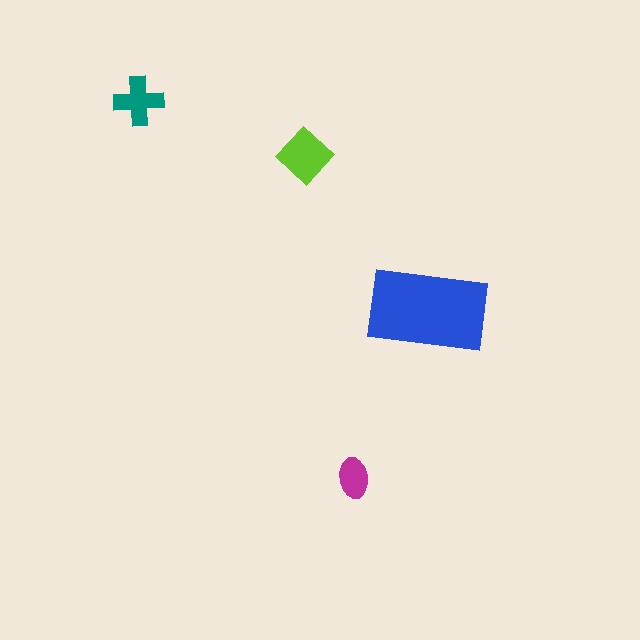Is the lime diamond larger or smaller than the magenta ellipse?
Larger.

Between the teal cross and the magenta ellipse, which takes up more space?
The teal cross.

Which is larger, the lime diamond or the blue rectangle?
The blue rectangle.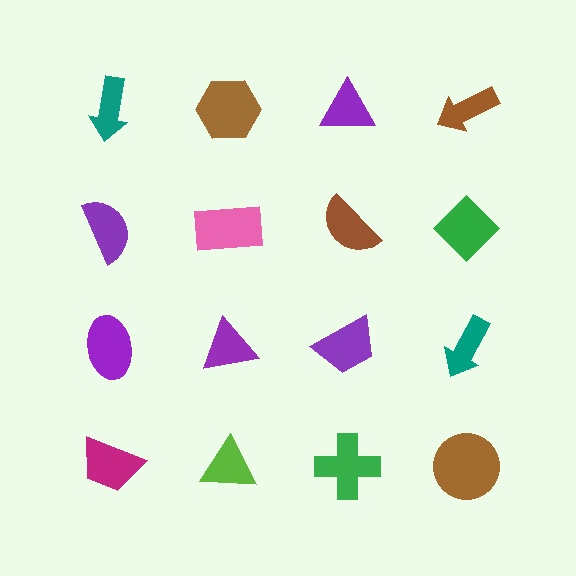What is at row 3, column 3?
A purple trapezoid.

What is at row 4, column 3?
A green cross.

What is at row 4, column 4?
A brown circle.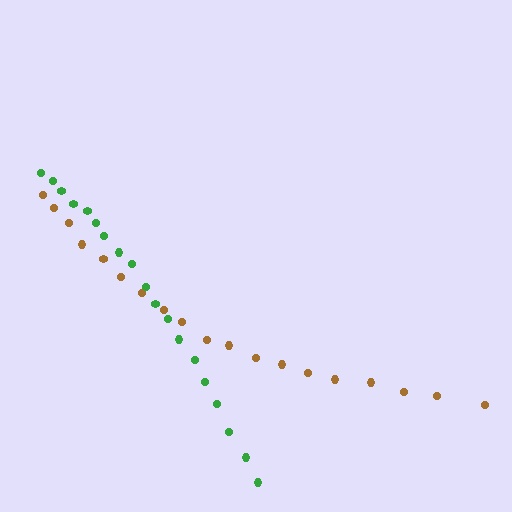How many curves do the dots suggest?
There are 2 distinct paths.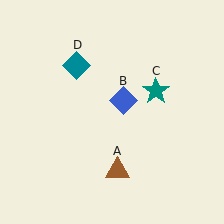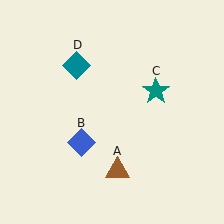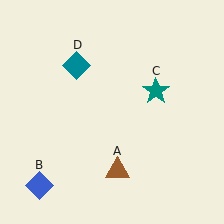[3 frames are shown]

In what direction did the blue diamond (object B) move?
The blue diamond (object B) moved down and to the left.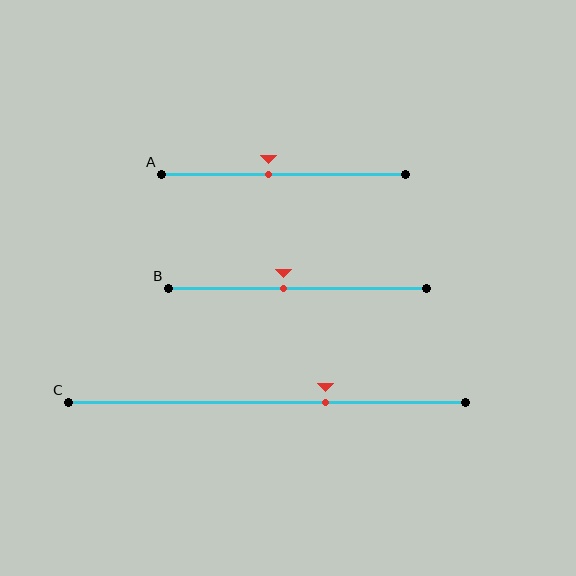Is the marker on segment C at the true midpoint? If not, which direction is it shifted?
No, the marker on segment C is shifted to the right by about 15% of the segment length.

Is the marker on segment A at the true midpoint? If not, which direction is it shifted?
No, the marker on segment A is shifted to the left by about 6% of the segment length.